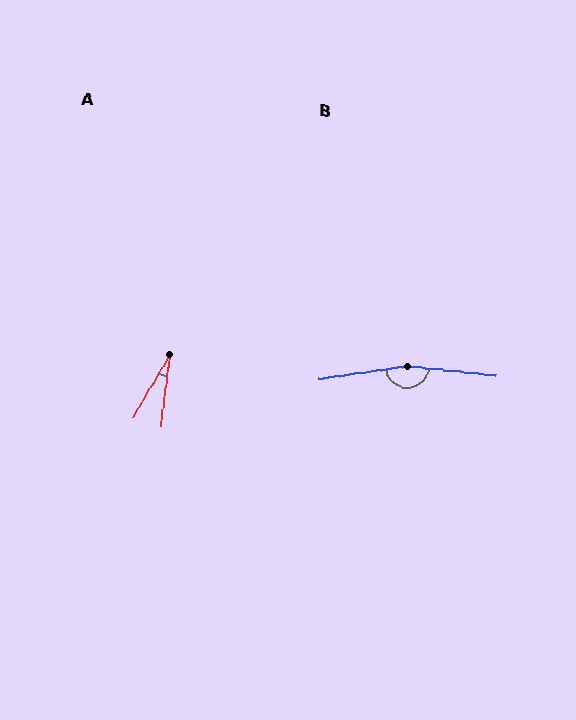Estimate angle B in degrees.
Approximately 165 degrees.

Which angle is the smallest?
A, at approximately 23 degrees.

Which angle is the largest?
B, at approximately 165 degrees.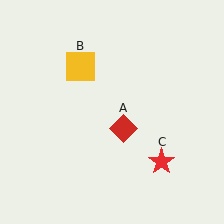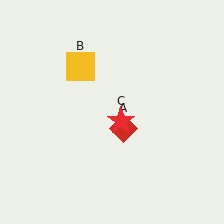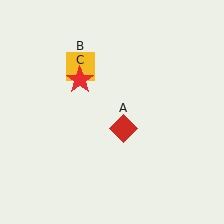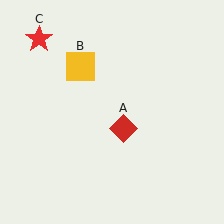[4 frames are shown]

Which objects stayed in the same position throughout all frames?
Red diamond (object A) and yellow square (object B) remained stationary.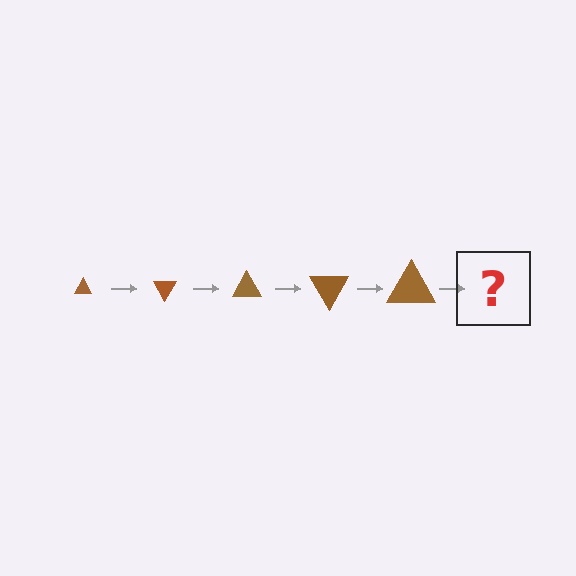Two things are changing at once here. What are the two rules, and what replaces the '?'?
The two rules are that the triangle grows larger each step and it rotates 60 degrees each step. The '?' should be a triangle, larger than the previous one and rotated 300 degrees from the start.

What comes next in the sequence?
The next element should be a triangle, larger than the previous one and rotated 300 degrees from the start.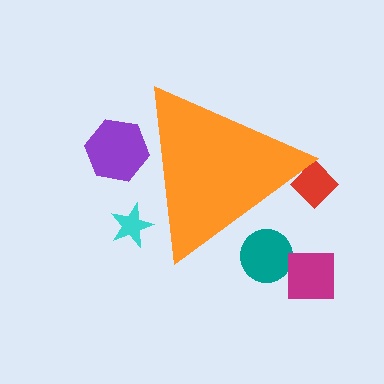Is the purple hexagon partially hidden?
Yes, the purple hexagon is partially hidden behind the orange triangle.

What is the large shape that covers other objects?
An orange triangle.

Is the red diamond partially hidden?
Yes, the red diamond is partially hidden behind the orange triangle.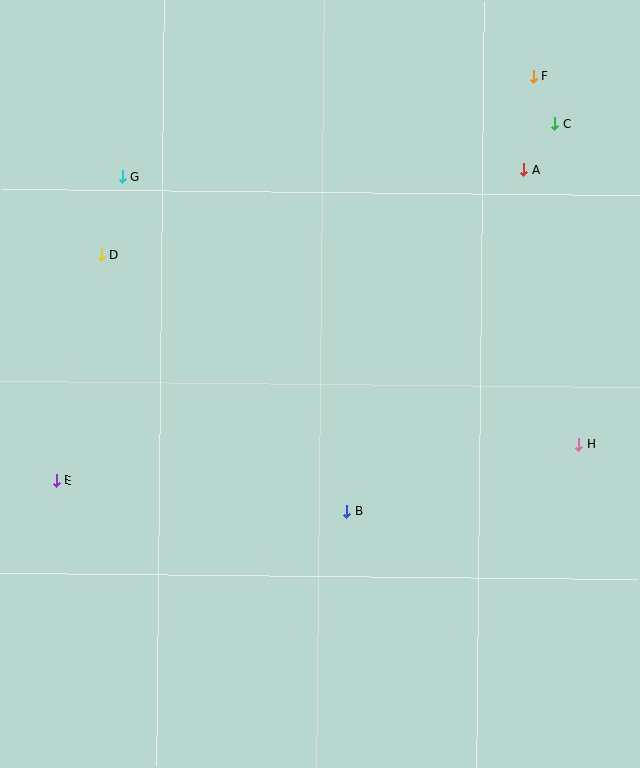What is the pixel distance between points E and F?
The distance between E and F is 625 pixels.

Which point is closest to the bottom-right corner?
Point H is closest to the bottom-right corner.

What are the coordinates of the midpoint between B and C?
The midpoint between B and C is at (450, 318).